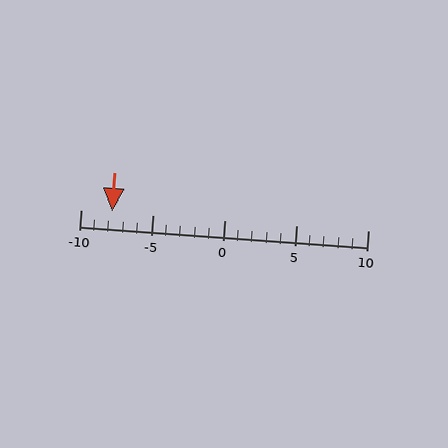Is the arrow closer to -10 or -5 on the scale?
The arrow is closer to -10.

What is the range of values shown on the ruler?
The ruler shows values from -10 to 10.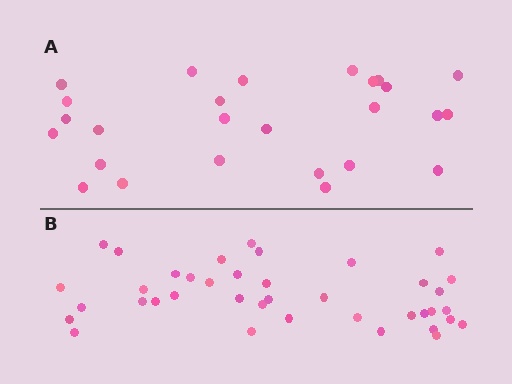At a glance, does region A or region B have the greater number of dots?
Region B (the bottom region) has more dots.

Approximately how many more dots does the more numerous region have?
Region B has approximately 15 more dots than region A.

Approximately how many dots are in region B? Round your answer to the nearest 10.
About 40 dots. (The exact count is 39, which rounds to 40.)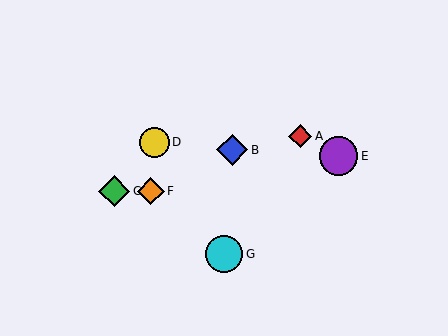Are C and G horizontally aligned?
No, C is at y≈191 and G is at y≈254.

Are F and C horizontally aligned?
Yes, both are at y≈191.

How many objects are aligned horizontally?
2 objects (C, F) are aligned horizontally.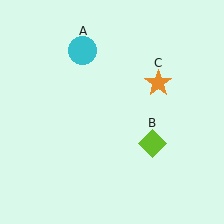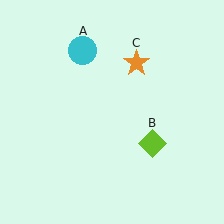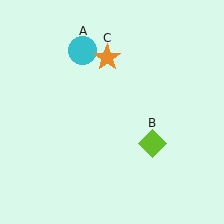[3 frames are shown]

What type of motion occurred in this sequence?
The orange star (object C) rotated counterclockwise around the center of the scene.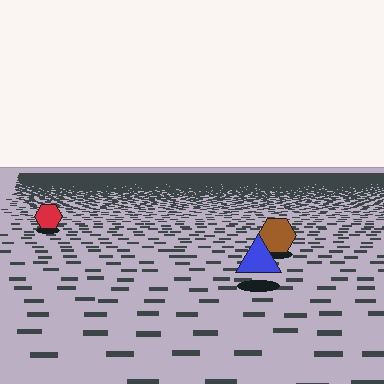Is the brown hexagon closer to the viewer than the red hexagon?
Yes. The brown hexagon is closer — you can tell from the texture gradient: the ground texture is coarser near it.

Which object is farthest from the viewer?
The red hexagon is farthest from the viewer. It appears smaller and the ground texture around it is denser.